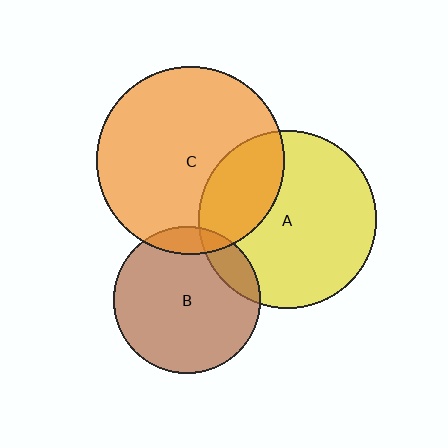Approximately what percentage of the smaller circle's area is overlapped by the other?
Approximately 30%.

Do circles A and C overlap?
Yes.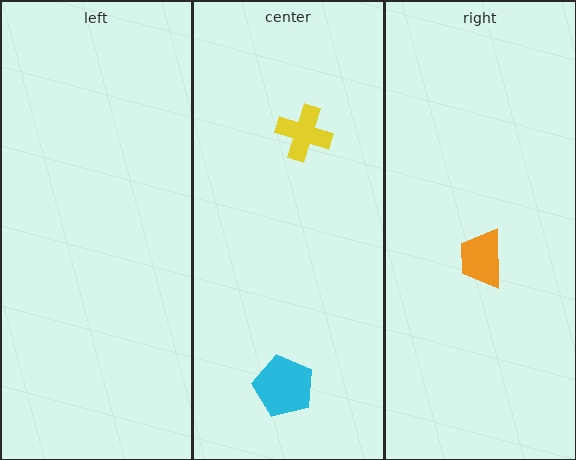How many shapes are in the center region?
2.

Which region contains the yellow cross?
The center region.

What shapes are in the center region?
The yellow cross, the cyan pentagon.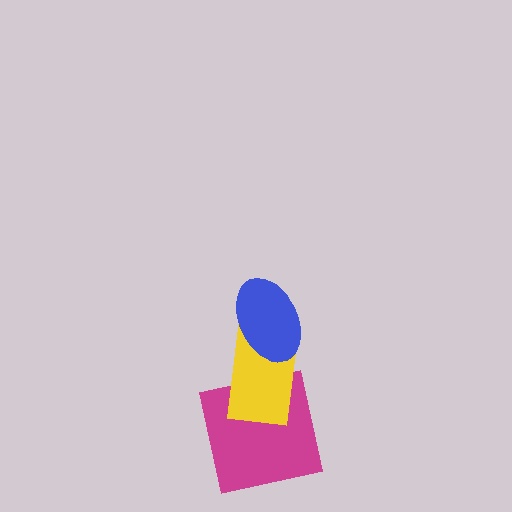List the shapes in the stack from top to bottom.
From top to bottom: the blue ellipse, the yellow rectangle, the magenta square.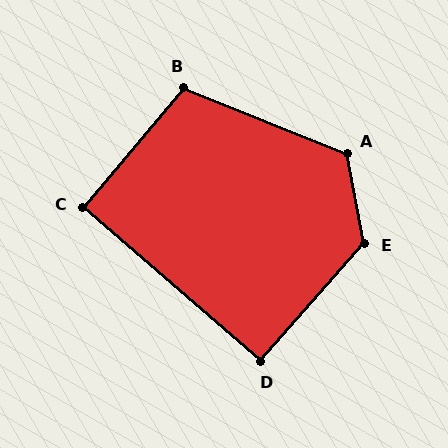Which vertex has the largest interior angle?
E, at approximately 127 degrees.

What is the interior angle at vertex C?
Approximately 91 degrees (approximately right).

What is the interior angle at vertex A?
Approximately 123 degrees (obtuse).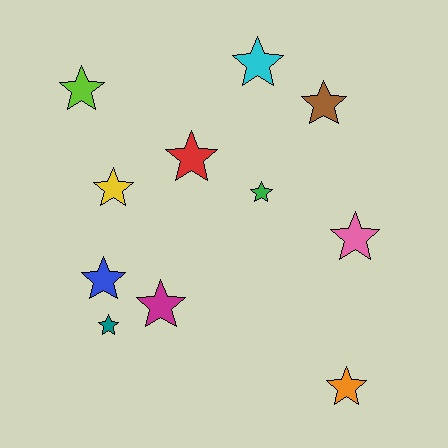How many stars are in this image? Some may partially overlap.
There are 11 stars.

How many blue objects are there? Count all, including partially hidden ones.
There is 1 blue object.